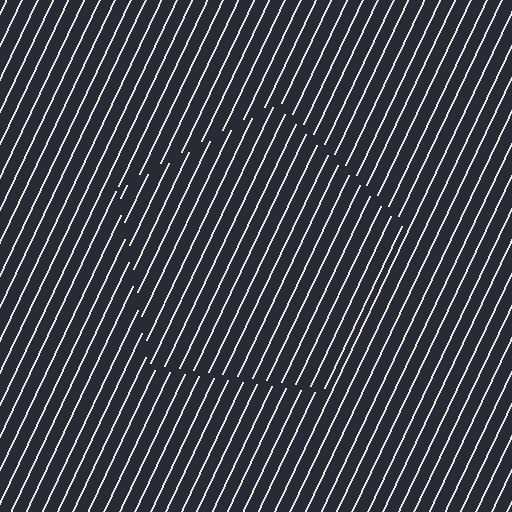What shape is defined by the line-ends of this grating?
An illusory pentagon. The interior of the shape contains the same grating, shifted by half a period — the contour is defined by the phase discontinuity where line-ends from the inner and outer gratings abut.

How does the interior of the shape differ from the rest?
The interior of the shape contains the same grating, shifted by half a period — the contour is defined by the phase discontinuity where line-ends from the inner and outer gratings abut.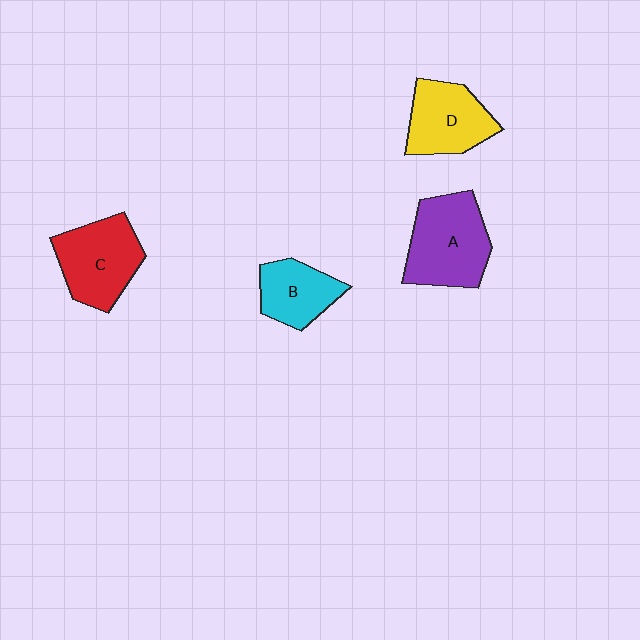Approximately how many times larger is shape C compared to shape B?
Approximately 1.4 times.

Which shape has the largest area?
Shape A (purple).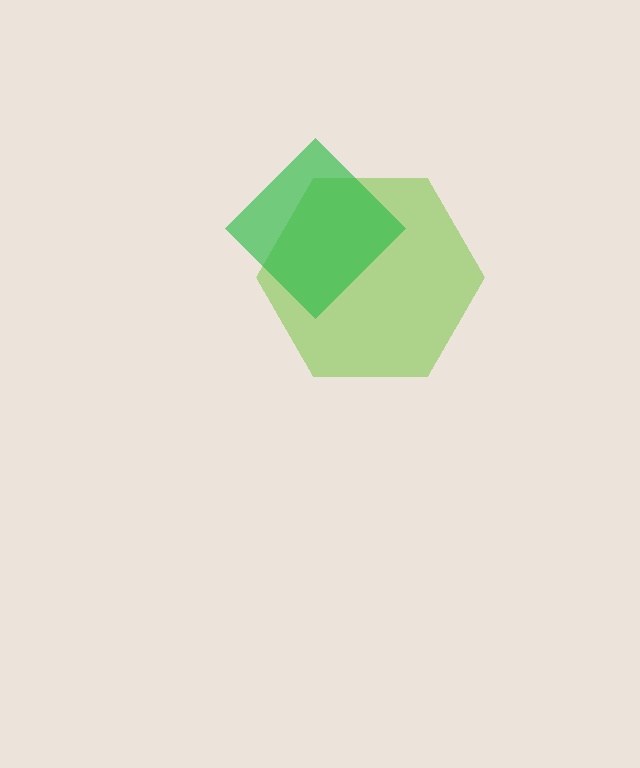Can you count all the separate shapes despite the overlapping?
Yes, there are 2 separate shapes.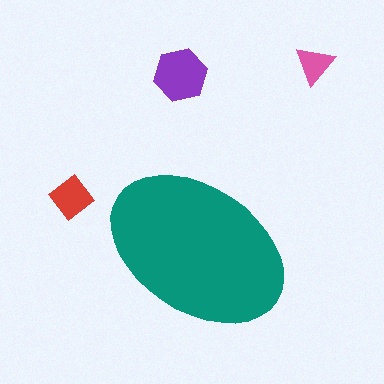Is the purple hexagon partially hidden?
No, the purple hexagon is fully visible.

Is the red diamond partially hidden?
No, the red diamond is fully visible.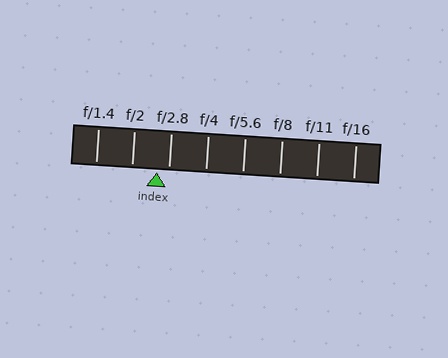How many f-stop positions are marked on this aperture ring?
There are 8 f-stop positions marked.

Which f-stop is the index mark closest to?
The index mark is closest to f/2.8.